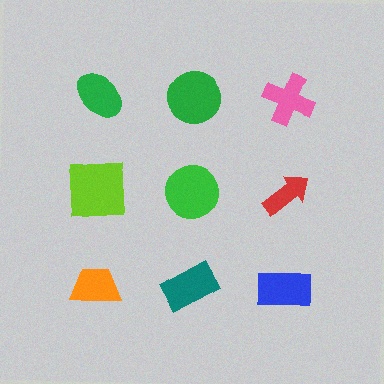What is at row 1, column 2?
A green circle.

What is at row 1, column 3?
A pink cross.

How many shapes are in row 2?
3 shapes.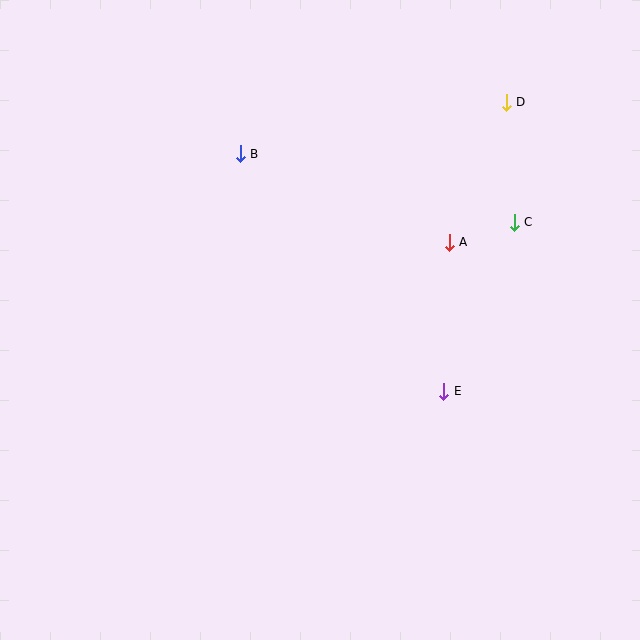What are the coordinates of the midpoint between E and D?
The midpoint between E and D is at (475, 247).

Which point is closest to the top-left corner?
Point B is closest to the top-left corner.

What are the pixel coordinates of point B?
Point B is at (240, 154).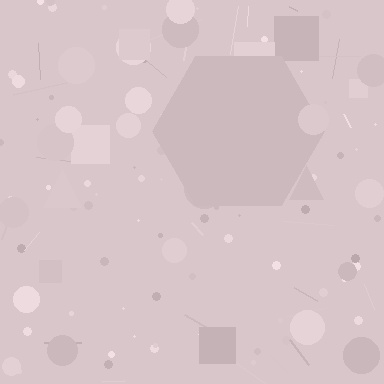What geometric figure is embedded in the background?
A hexagon is embedded in the background.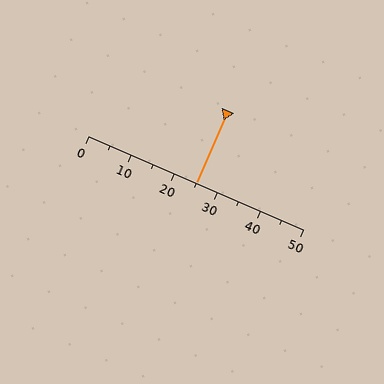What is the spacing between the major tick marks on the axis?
The major ticks are spaced 10 apart.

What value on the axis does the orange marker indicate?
The marker indicates approximately 25.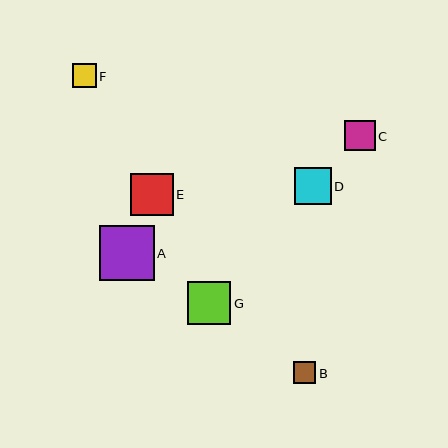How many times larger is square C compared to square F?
Square C is approximately 1.3 times the size of square F.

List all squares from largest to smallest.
From largest to smallest: A, G, E, D, C, F, B.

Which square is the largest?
Square A is the largest with a size of approximately 55 pixels.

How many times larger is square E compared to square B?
Square E is approximately 1.9 times the size of square B.